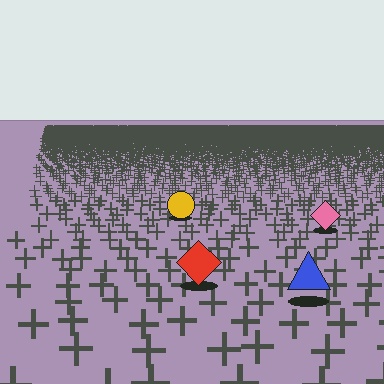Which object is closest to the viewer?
The blue triangle is closest. The texture marks near it are larger and more spread out.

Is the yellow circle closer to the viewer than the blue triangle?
No. The blue triangle is closer — you can tell from the texture gradient: the ground texture is coarser near it.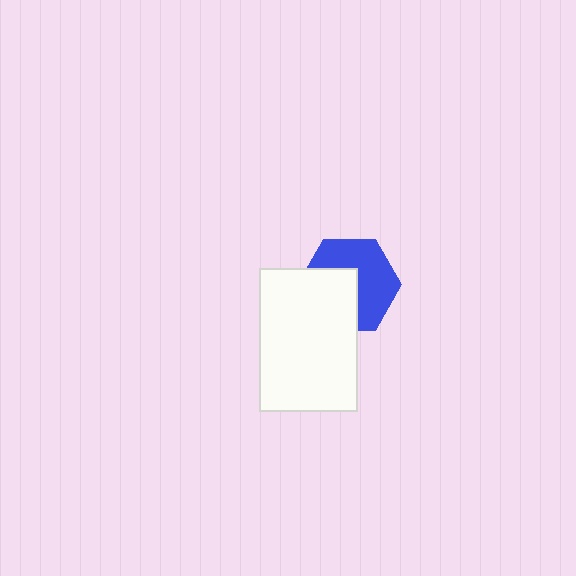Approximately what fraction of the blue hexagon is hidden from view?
Roughly 44% of the blue hexagon is hidden behind the white rectangle.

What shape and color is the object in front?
The object in front is a white rectangle.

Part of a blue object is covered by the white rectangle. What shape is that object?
It is a hexagon.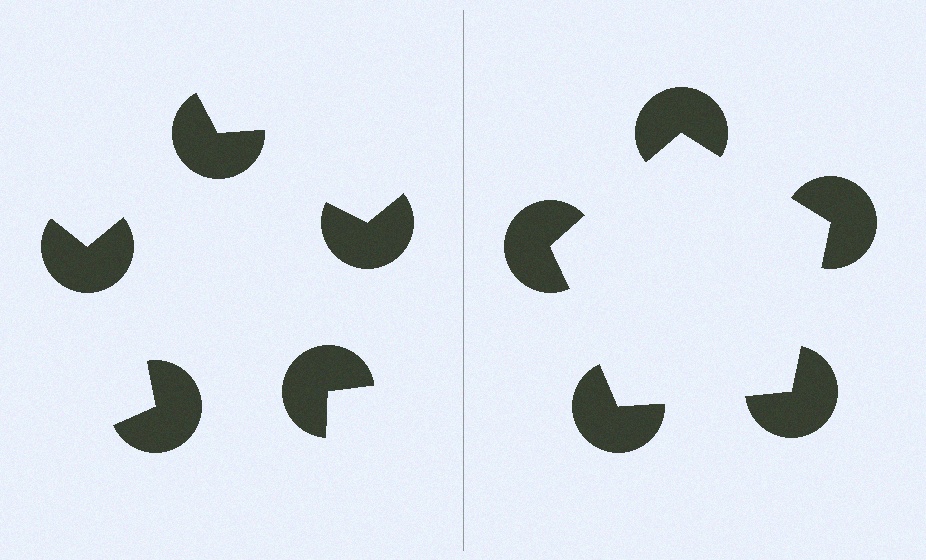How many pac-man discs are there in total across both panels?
10 — 5 on each side.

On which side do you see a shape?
An illusory pentagon appears on the right side. On the left side the wedge cuts are rotated, so no coherent shape forms.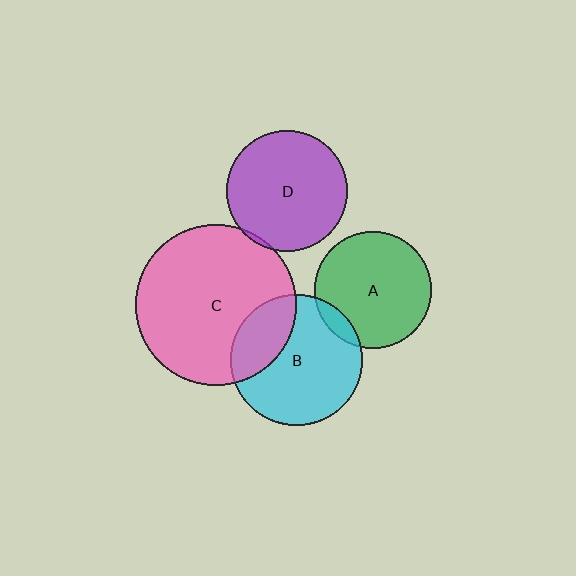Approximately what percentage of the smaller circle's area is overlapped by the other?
Approximately 10%.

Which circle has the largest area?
Circle C (pink).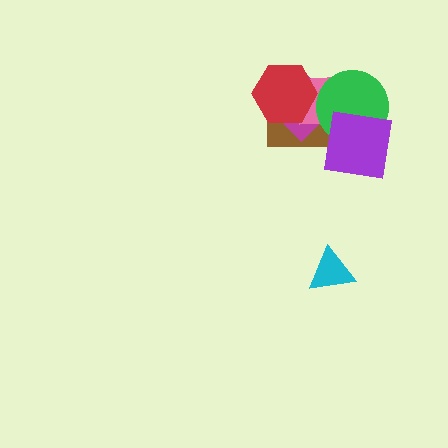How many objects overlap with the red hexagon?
3 objects overlap with the red hexagon.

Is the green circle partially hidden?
Yes, it is partially covered by another shape.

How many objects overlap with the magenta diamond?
4 objects overlap with the magenta diamond.